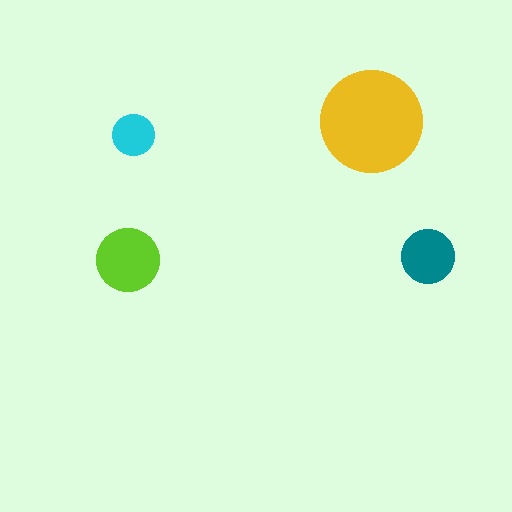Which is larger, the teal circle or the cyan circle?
The teal one.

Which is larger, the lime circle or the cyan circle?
The lime one.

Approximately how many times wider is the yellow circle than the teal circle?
About 2 times wider.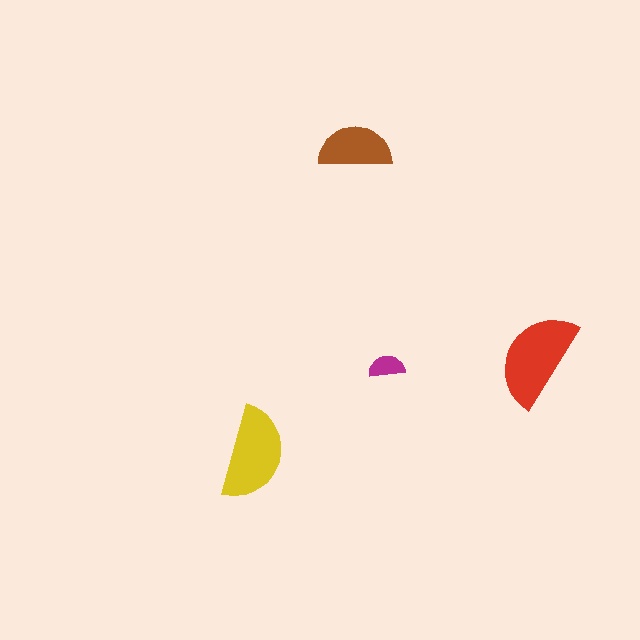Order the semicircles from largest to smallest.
the red one, the yellow one, the brown one, the magenta one.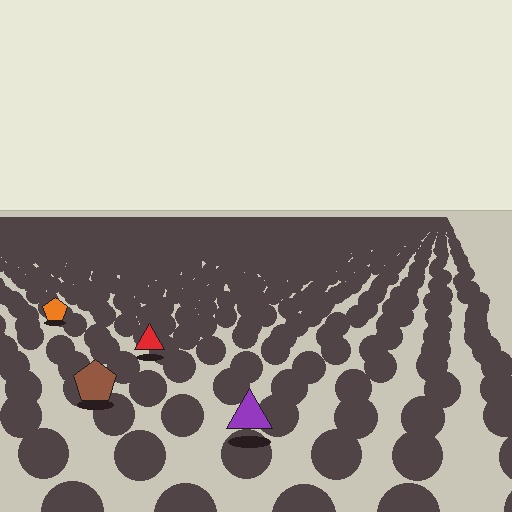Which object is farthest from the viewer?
The orange pentagon is farthest from the viewer. It appears smaller and the ground texture around it is denser.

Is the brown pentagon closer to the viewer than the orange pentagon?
Yes. The brown pentagon is closer — you can tell from the texture gradient: the ground texture is coarser near it.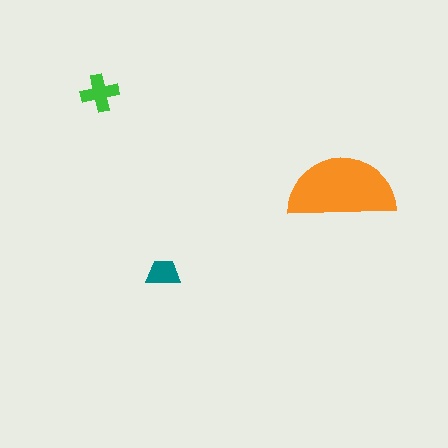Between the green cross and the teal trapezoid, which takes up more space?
The green cross.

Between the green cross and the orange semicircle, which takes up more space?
The orange semicircle.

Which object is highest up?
The green cross is topmost.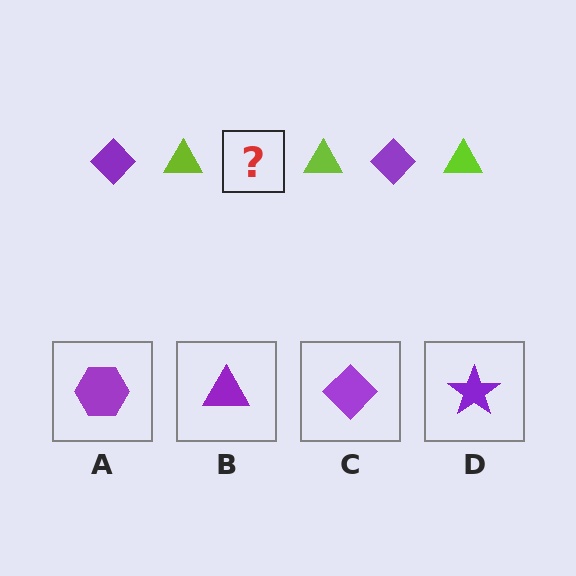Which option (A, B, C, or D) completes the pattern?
C.